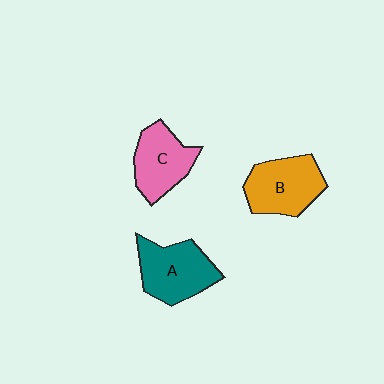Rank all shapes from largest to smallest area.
From largest to smallest: A (teal), B (orange), C (pink).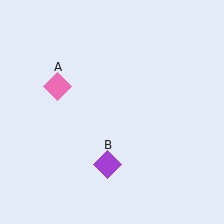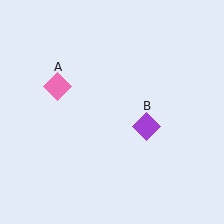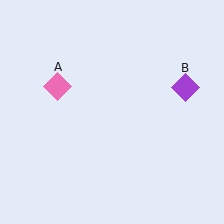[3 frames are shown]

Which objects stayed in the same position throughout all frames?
Pink diamond (object A) remained stationary.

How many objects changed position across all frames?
1 object changed position: purple diamond (object B).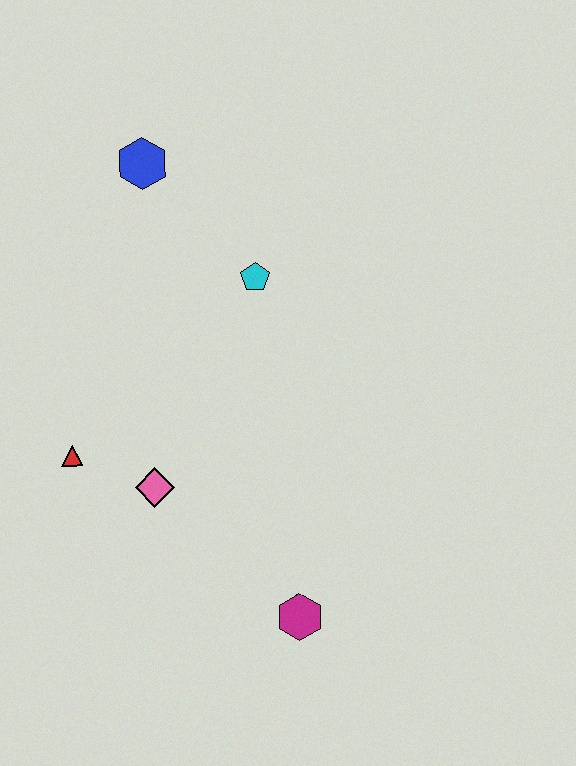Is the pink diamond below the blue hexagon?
Yes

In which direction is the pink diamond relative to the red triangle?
The pink diamond is to the right of the red triangle.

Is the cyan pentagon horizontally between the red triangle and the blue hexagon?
No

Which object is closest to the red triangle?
The pink diamond is closest to the red triangle.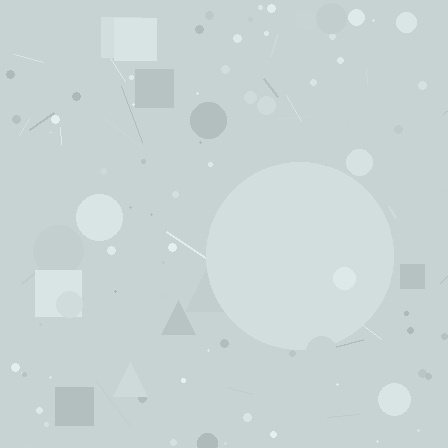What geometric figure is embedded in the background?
A circle is embedded in the background.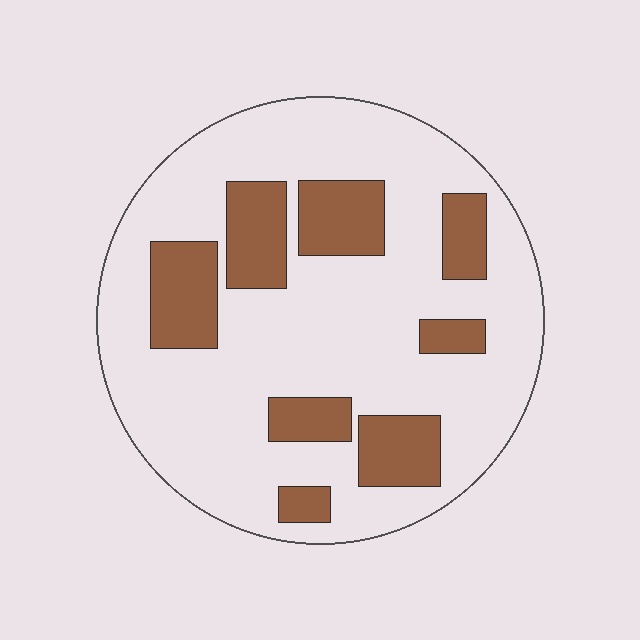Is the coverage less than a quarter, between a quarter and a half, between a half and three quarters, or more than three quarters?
Less than a quarter.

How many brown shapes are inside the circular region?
8.